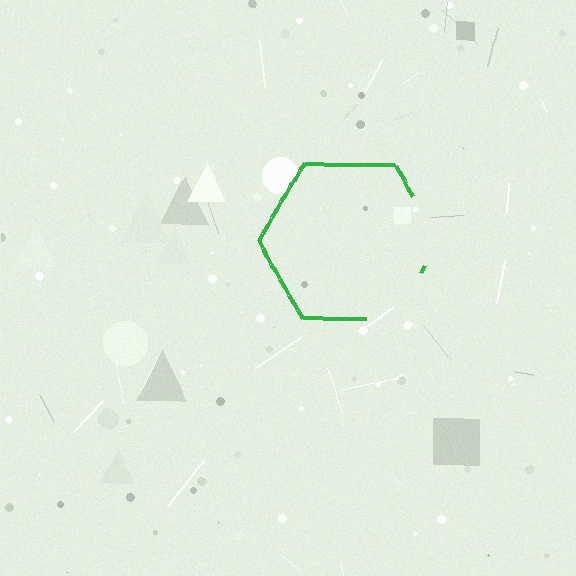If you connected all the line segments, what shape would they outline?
They would outline a hexagon.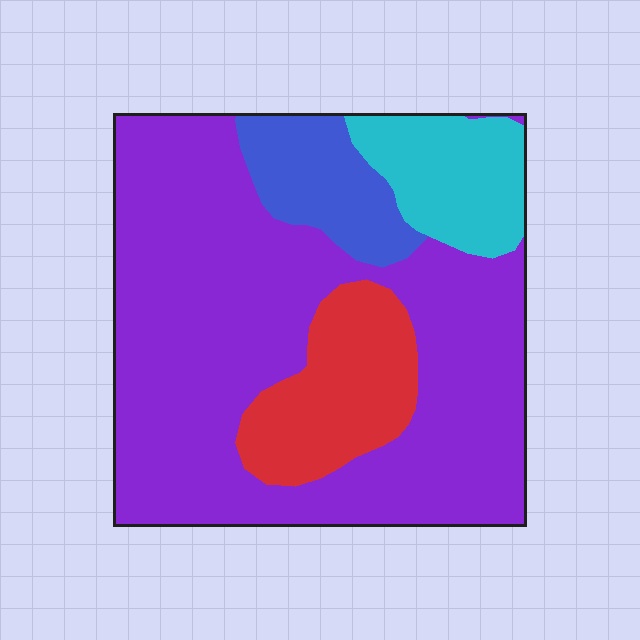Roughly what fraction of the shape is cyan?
Cyan takes up about one tenth (1/10) of the shape.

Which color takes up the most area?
Purple, at roughly 65%.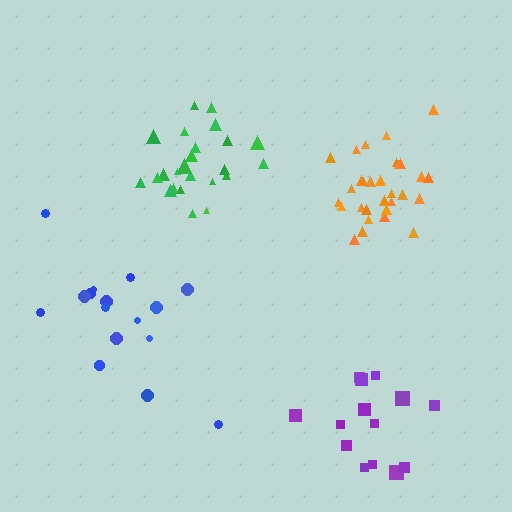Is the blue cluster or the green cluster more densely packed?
Green.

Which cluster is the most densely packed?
Orange.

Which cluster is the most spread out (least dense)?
Blue.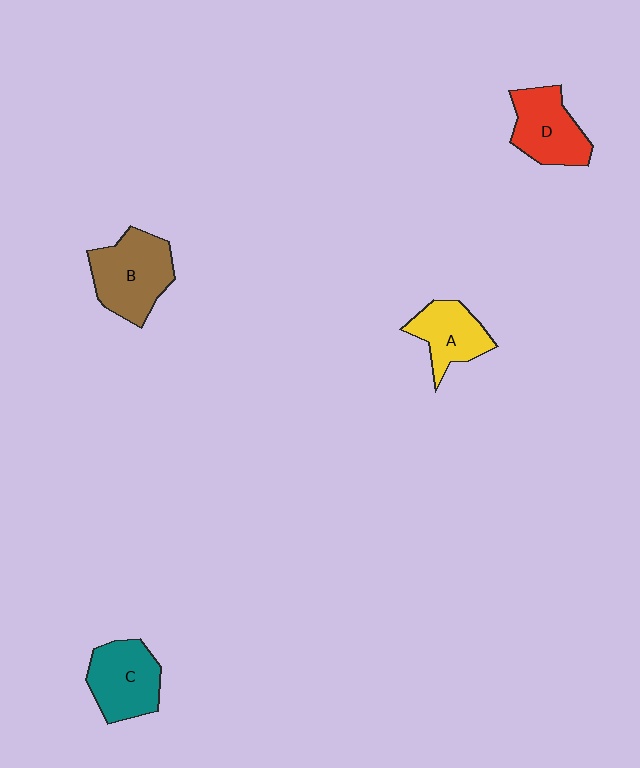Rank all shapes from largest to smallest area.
From largest to smallest: B (brown), C (teal), D (red), A (yellow).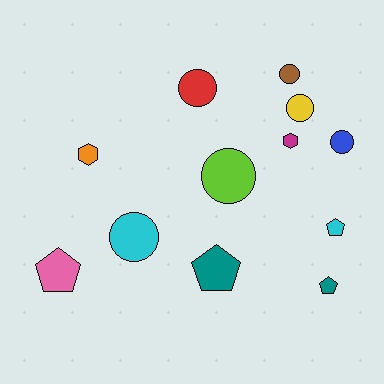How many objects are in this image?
There are 12 objects.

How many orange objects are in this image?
There is 1 orange object.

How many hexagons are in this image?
There are 2 hexagons.